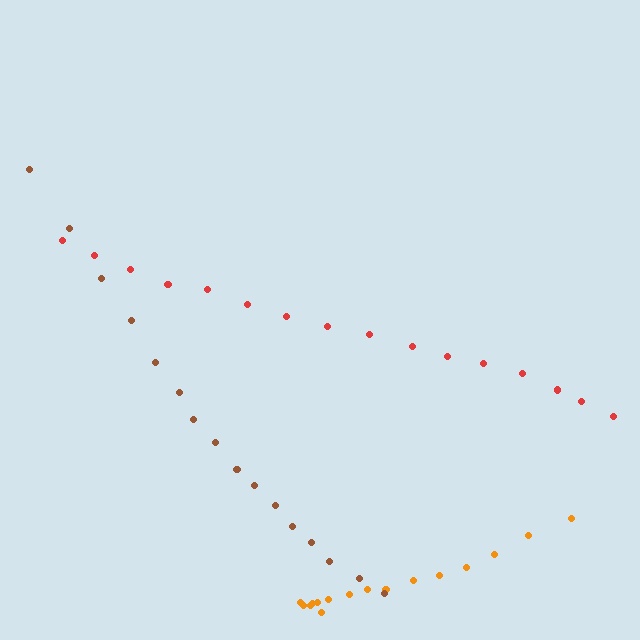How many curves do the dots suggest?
There are 3 distinct paths.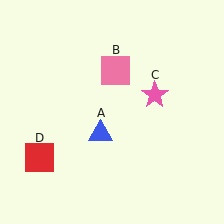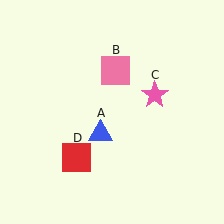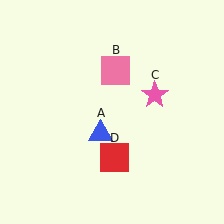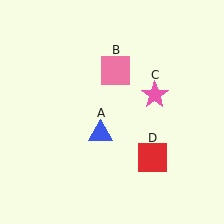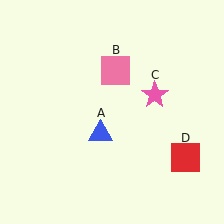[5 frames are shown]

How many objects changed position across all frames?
1 object changed position: red square (object D).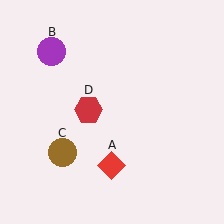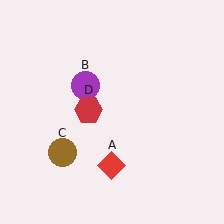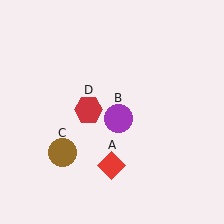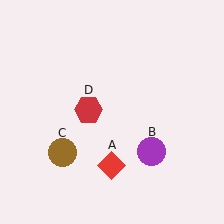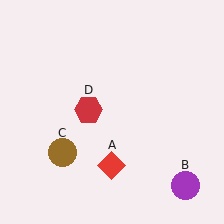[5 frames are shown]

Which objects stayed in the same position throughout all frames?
Red diamond (object A) and brown circle (object C) and red hexagon (object D) remained stationary.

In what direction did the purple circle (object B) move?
The purple circle (object B) moved down and to the right.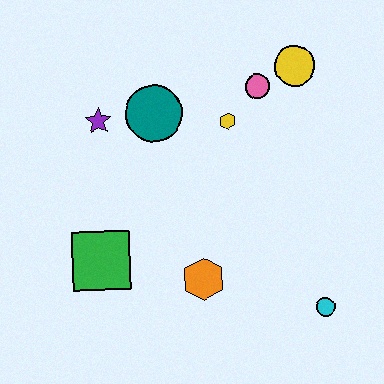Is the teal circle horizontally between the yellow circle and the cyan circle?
No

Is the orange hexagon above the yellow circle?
No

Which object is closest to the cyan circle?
The orange hexagon is closest to the cyan circle.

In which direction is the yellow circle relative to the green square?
The yellow circle is to the right of the green square.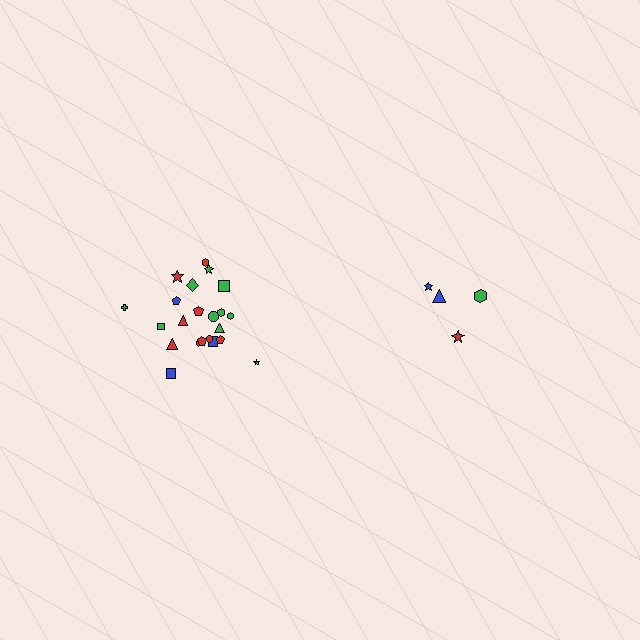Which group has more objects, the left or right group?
The left group.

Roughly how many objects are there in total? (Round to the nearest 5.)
Roughly 25 objects in total.